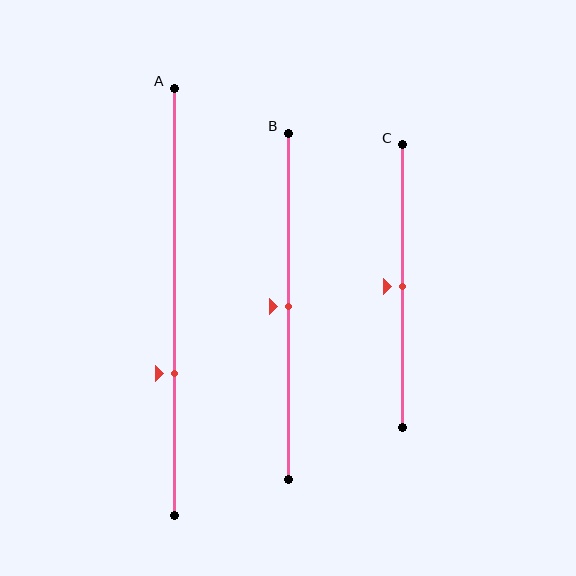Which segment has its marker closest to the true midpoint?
Segment B has its marker closest to the true midpoint.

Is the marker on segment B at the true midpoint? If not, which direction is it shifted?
Yes, the marker on segment B is at the true midpoint.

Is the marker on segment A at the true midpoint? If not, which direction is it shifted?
No, the marker on segment A is shifted downward by about 17% of the segment length.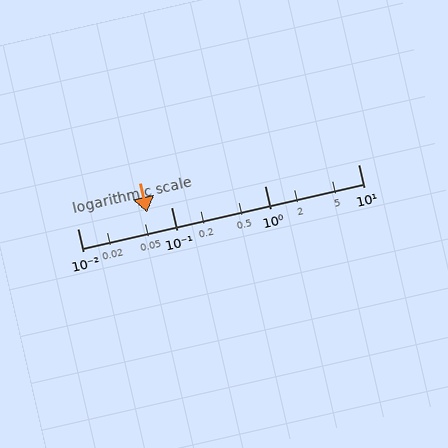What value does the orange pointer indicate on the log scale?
The pointer indicates approximately 0.056.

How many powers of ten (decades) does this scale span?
The scale spans 3 decades, from 0.01 to 10.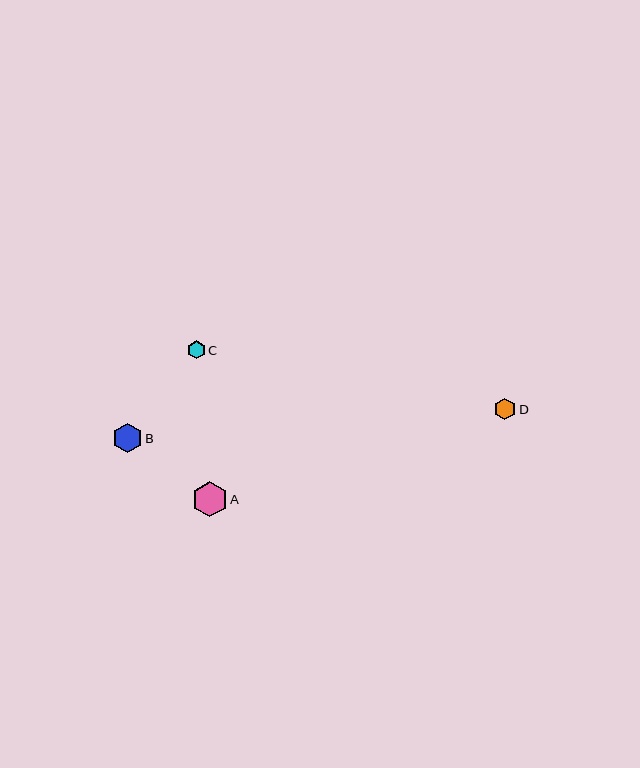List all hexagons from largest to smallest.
From largest to smallest: A, B, D, C.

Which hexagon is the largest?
Hexagon A is the largest with a size of approximately 35 pixels.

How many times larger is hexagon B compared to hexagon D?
Hexagon B is approximately 1.4 times the size of hexagon D.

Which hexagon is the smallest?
Hexagon C is the smallest with a size of approximately 18 pixels.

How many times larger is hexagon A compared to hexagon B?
Hexagon A is approximately 1.2 times the size of hexagon B.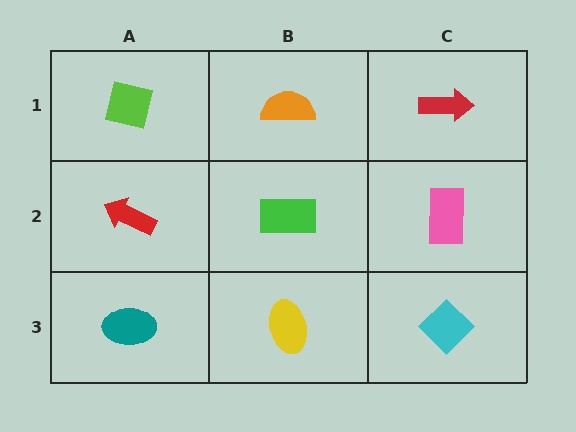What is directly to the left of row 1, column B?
A lime square.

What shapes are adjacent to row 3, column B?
A green rectangle (row 2, column B), a teal ellipse (row 3, column A), a cyan diamond (row 3, column C).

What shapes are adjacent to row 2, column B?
An orange semicircle (row 1, column B), a yellow ellipse (row 3, column B), a red arrow (row 2, column A), a pink rectangle (row 2, column C).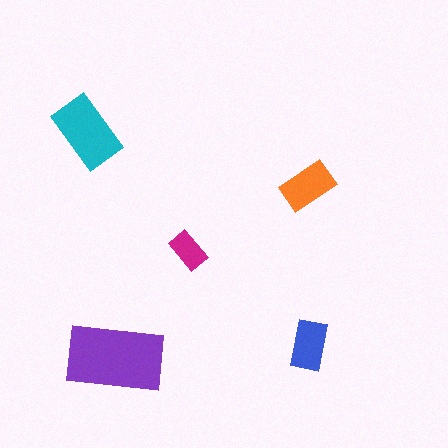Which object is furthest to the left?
The cyan rectangle is leftmost.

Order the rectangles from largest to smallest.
the purple one, the cyan one, the orange one, the blue one, the magenta one.